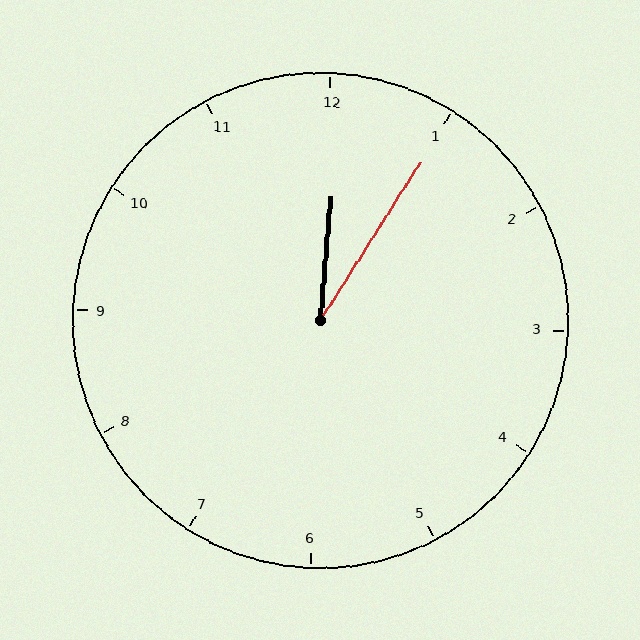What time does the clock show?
12:05.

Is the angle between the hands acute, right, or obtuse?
It is acute.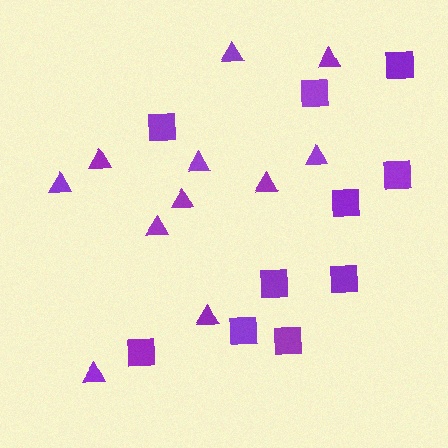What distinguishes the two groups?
There are 2 groups: one group of triangles (11) and one group of squares (10).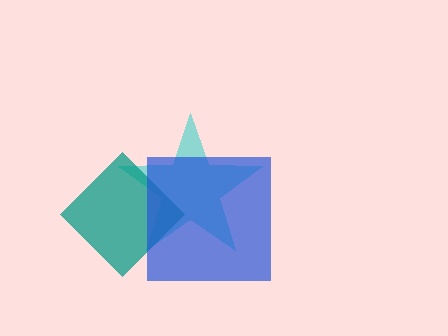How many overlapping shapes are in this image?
There are 3 overlapping shapes in the image.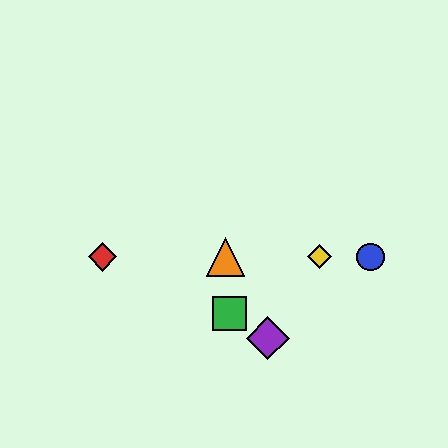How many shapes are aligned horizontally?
4 shapes (the red diamond, the blue circle, the yellow diamond, the orange triangle) are aligned horizontally.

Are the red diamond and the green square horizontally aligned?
No, the red diamond is at y≈257 and the green square is at y≈314.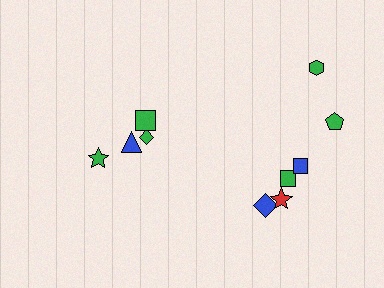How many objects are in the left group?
There are 4 objects.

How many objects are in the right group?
There are 6 objects.